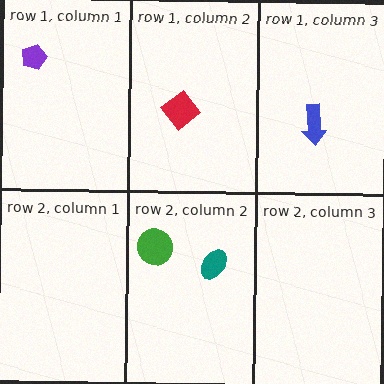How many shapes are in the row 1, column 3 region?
1.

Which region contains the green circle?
The row 2, column 2 region.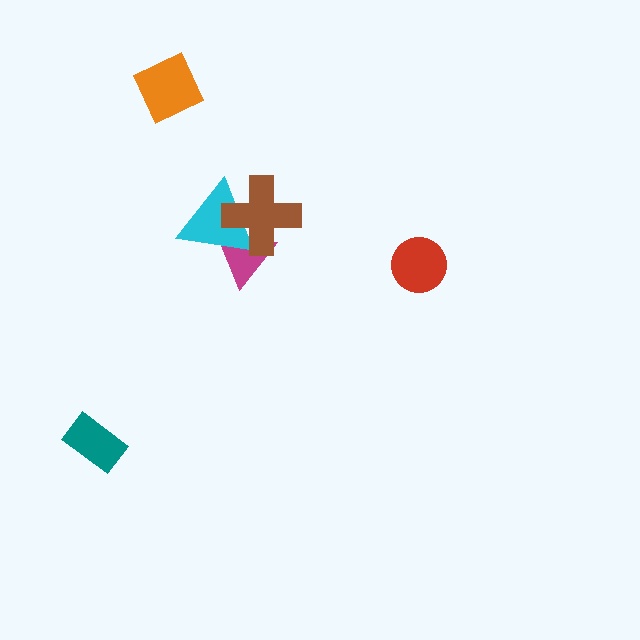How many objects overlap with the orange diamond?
0 objects overlap with the orange diamond.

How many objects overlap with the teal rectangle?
0 objects overlap with the teal rectangle.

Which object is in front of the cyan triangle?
The brown cross is in front of the cyan triangle.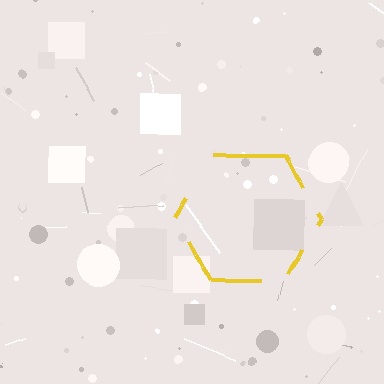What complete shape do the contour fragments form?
The contour fragments form a hexagon.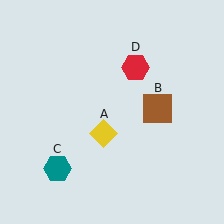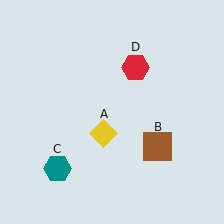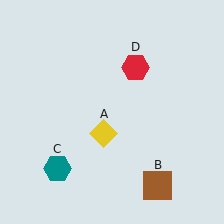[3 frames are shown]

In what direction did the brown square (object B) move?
The brown square (object B) moved down.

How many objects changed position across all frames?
1 object changed position: brown square (object B).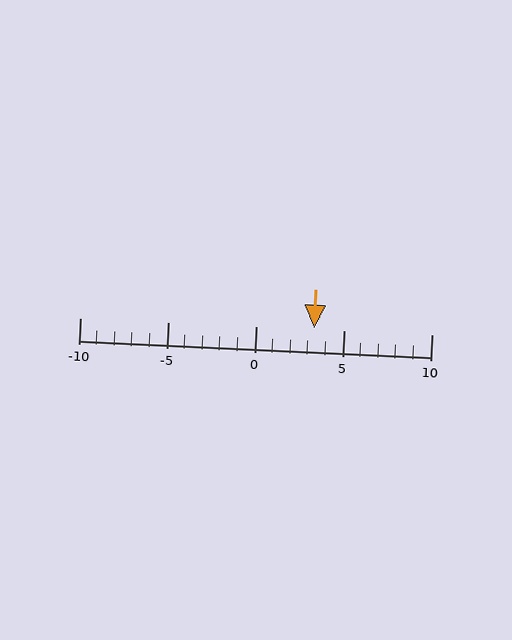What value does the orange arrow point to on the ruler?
The orange arrow points to approximately 3.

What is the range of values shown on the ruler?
The ruler shows values from -10 to 10.